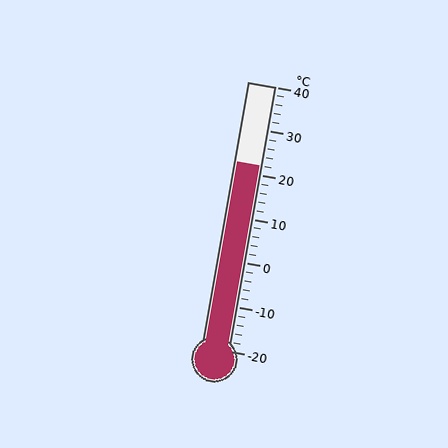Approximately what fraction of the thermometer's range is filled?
The thermometer is filled to approximately 70% of its range.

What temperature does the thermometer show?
The thermometer shows approximately 22°C.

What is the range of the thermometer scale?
The thermometer scale ranges from -20°C to 40°C.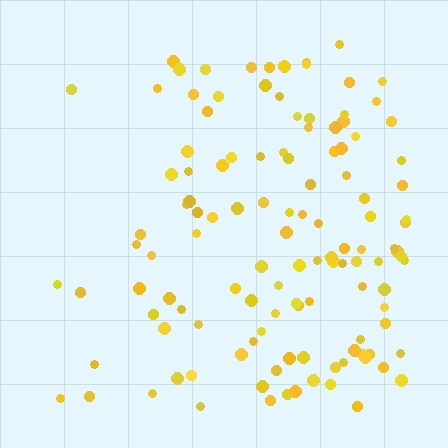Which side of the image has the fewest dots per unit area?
The left.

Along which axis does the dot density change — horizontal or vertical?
Horizontal.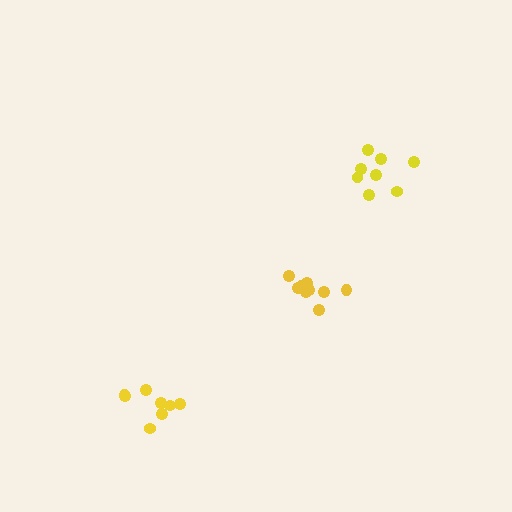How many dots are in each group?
Group 1: 9 dots, Group 2: 8 dots, Group 3: 8 dots (25 total).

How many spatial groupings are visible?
There are 3 spatial groupings.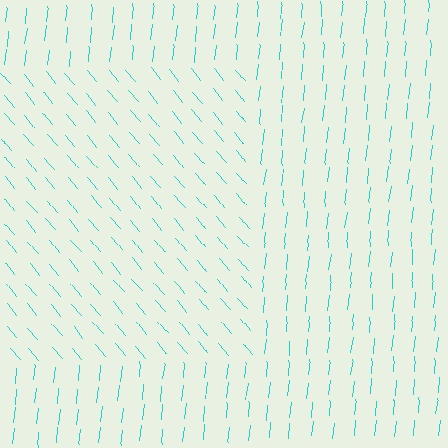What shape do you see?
I see a rectangle.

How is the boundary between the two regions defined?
The boundary is defined purely by a change in line orientation (approximately 45 degrees difference). All lines are the same color and thickness.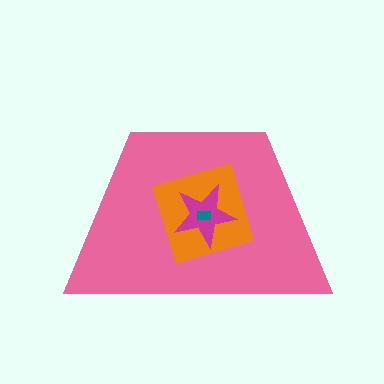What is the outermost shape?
The pink trapezoid.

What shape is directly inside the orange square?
The magenta star.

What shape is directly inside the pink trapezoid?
The orange square.